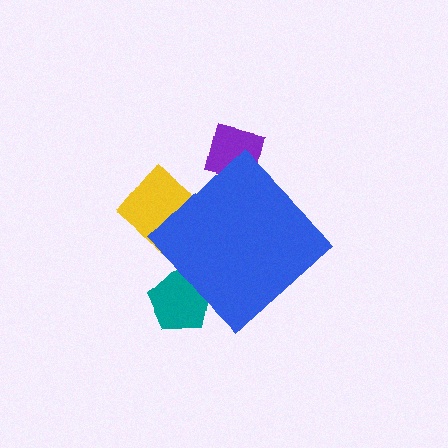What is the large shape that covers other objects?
A blue diamond.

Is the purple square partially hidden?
Yes, the purple square is partially hidden behind the blue diamond.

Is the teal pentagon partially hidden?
Yes, the teal pentagon is partially hidden behind the blue diamond.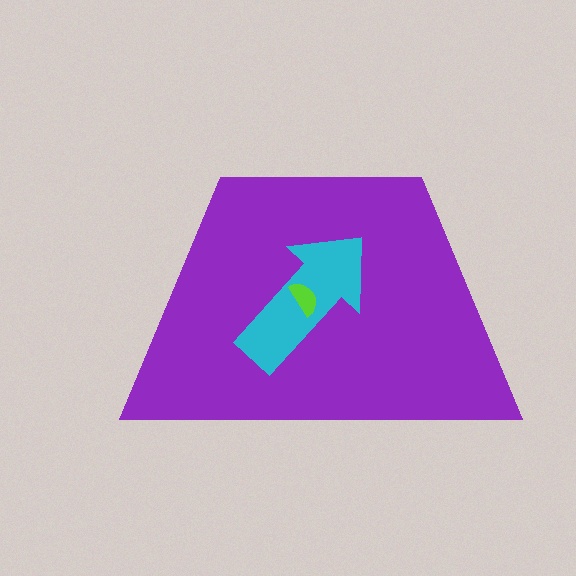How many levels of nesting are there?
3.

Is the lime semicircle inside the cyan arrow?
Yes.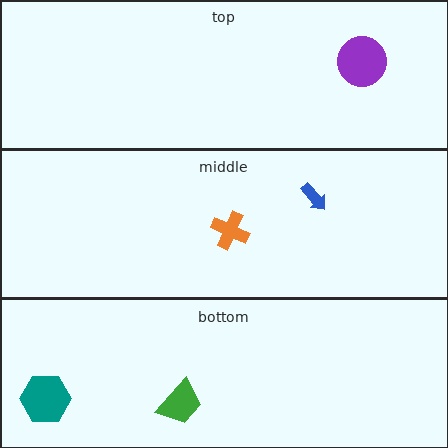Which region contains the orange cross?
The middle region.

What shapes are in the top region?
The purple circle.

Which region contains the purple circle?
The top region.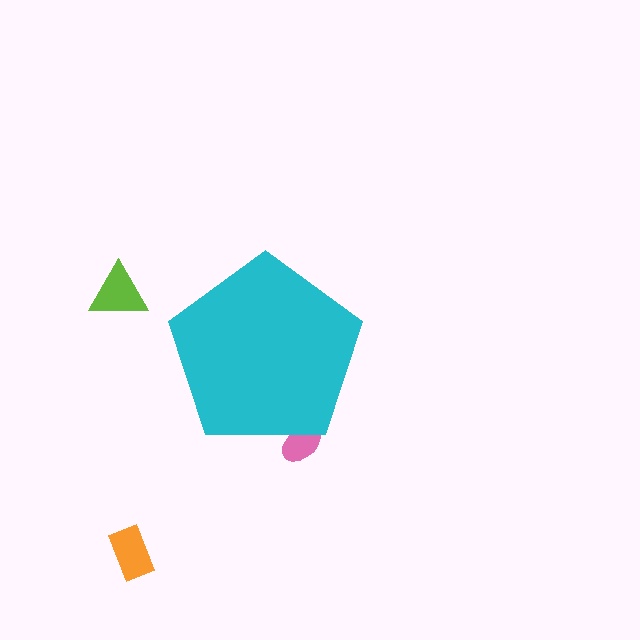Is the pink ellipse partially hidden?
Yes, the pink ellipse is partially hidden behind the cyan pentagon.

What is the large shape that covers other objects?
A cyan pentagon.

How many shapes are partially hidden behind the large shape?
1 shape is partially hidden.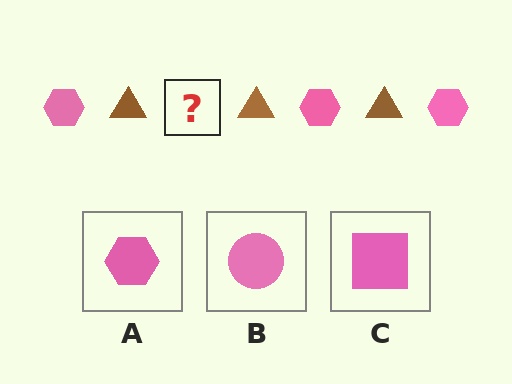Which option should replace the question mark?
Option A.